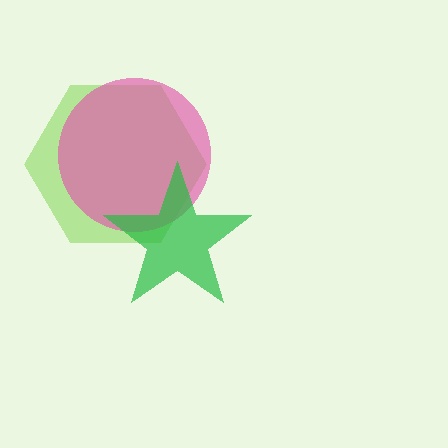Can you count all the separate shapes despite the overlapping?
Yes, there are 3 separate shapes.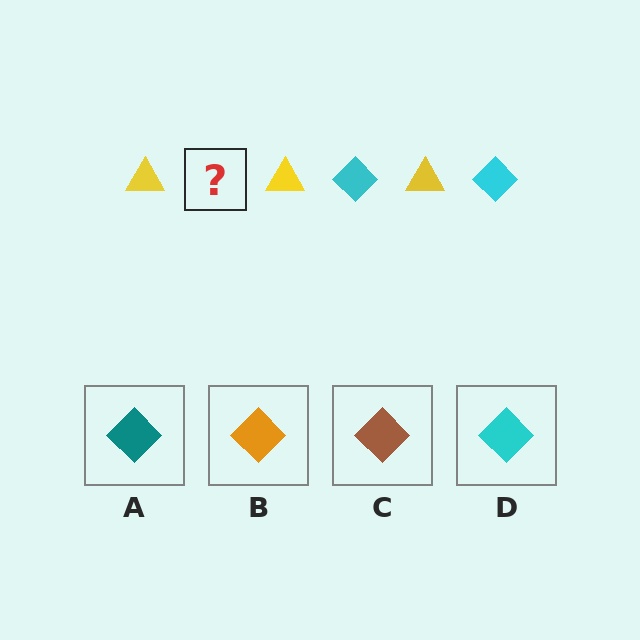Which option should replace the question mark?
Option D.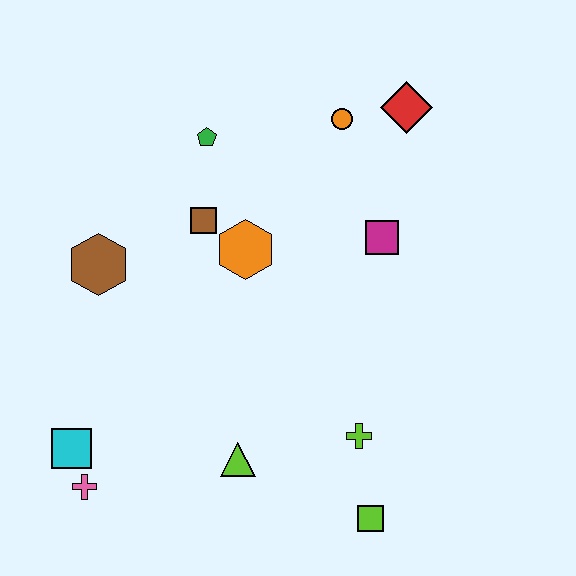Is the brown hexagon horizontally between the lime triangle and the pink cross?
Yes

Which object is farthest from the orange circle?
The pink cross is farthest from the orange circle.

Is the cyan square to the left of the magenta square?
Yes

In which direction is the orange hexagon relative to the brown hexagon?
The orange hexagon is to the right of the brown hexagon.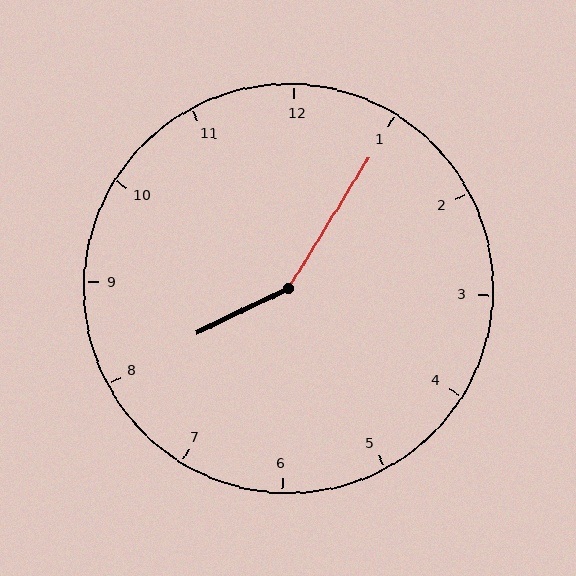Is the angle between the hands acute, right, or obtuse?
It is obtuse.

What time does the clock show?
8:05.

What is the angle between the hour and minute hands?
Approximately 148 degrees.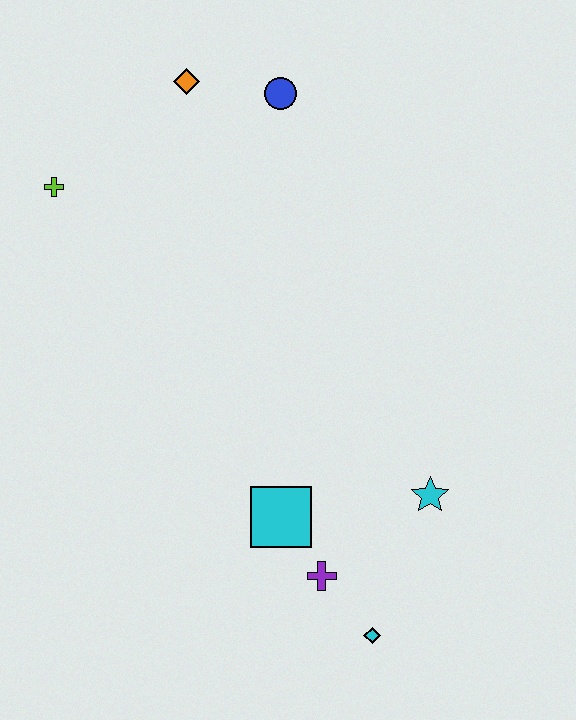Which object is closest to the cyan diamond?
The purple cross is closest to the cyan diamond.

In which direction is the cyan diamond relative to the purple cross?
The cyan diamond is below the purple cross.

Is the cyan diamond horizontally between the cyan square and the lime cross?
No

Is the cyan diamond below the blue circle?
Yes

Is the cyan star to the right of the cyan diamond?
Yes